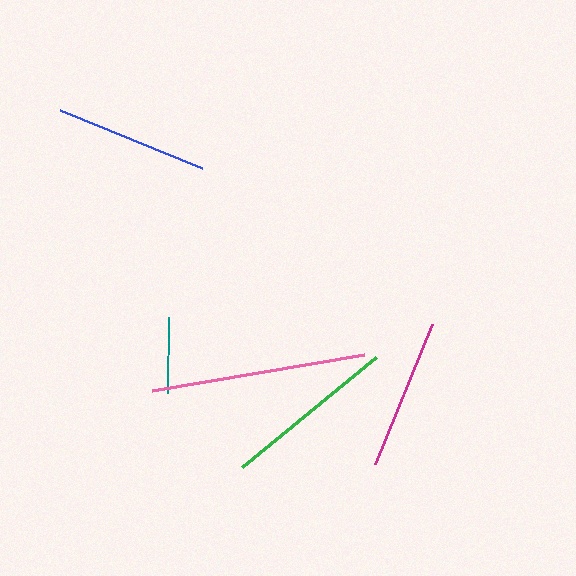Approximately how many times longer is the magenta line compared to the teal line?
The magenta line is approximately 2.0 times the length of the teal line.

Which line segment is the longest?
The pink line is the longest at approximately 216 pixels.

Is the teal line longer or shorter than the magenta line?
The magenta line is longer than the teal line.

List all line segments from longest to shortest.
From longest to shortest: pink, green, blue, magenta, teal.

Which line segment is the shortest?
The teal line is the shortest at approximately 76 pixels.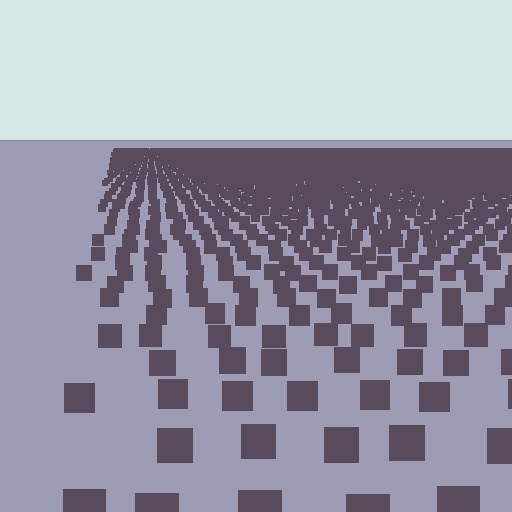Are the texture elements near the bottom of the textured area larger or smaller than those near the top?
Larger. Near the bottom, elements are closer to the viewer and appear at a bigger on-screen size.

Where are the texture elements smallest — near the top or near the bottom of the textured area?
Near the top.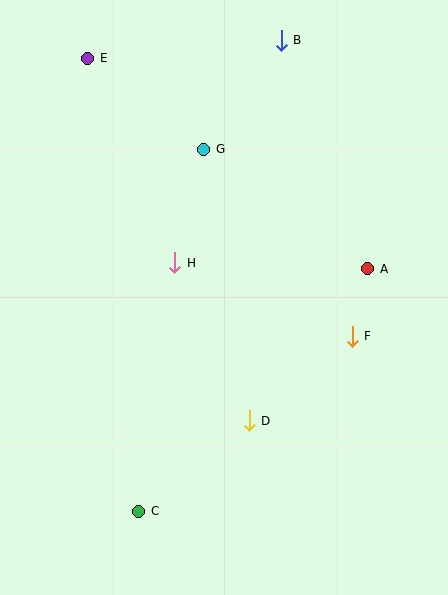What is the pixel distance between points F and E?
The distance between F and E is 383 pixels.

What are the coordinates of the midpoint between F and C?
The midpoint between F and C is at (246, 424).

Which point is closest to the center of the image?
Point H at (175, 263) is closest to the center.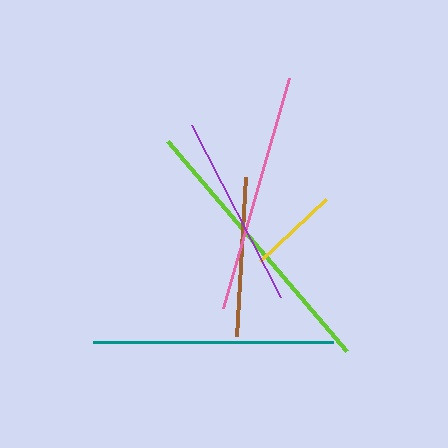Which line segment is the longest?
The lime line is the longest at approximately 276 pixels.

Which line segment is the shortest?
The yellow line is the shortest at approximately 91 pixels.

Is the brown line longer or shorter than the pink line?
The pink line is longer than the brown line.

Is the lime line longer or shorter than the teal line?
The lime line is longer than the teal line.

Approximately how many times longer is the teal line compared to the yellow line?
The teal line is approximately 2.6 times the length of the yellow line.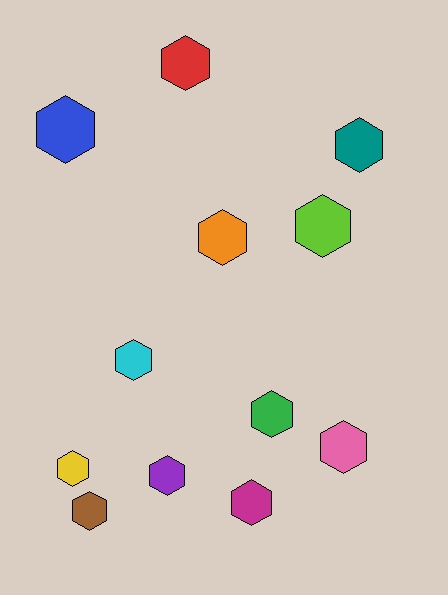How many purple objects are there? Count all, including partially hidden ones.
There is 1 purple object.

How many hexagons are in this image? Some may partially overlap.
There are 12 hexagons.